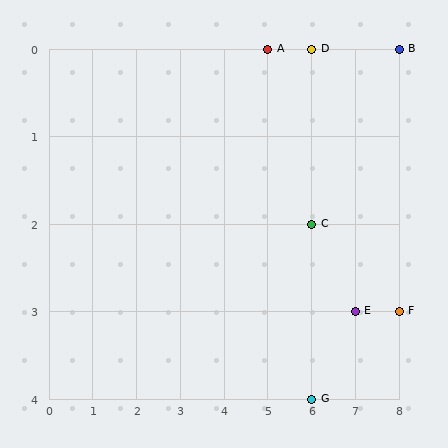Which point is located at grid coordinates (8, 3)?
Point F is at (8, 3).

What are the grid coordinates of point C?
Point C is at grid coordinates (6, 2).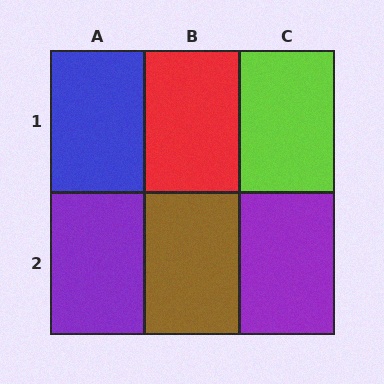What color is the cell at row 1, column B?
Red.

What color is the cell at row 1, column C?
Lime.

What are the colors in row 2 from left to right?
Purple, brown, purple.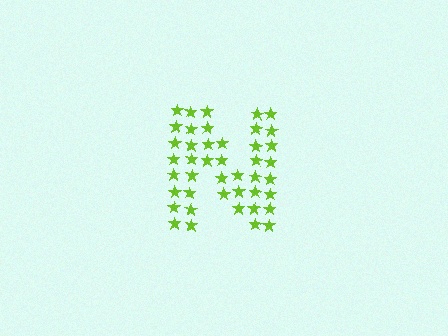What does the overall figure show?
The overall figure shows the letter N.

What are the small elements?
The small elements are stars.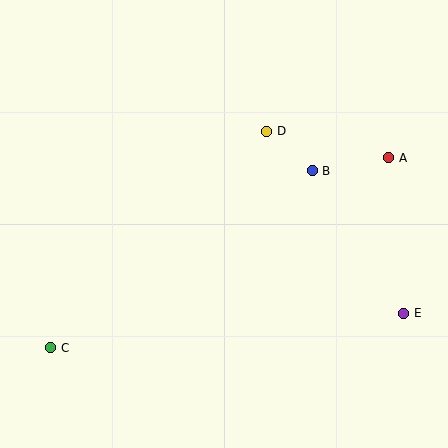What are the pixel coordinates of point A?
Point A is at (389, 158).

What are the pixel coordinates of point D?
Point D is at (267, 132).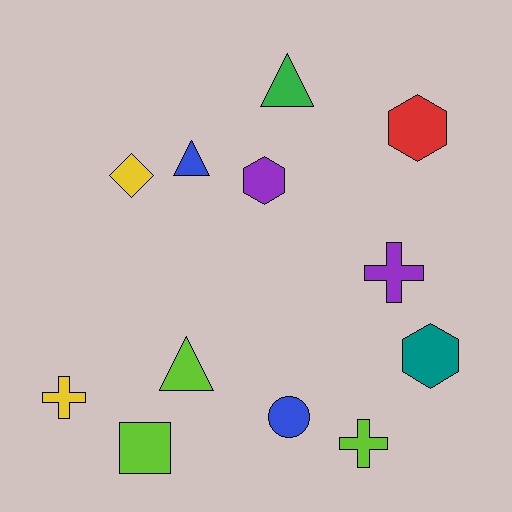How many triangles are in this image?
There are 3 triangles.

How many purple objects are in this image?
There are 2 purple objects.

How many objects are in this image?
There are 12 objects.